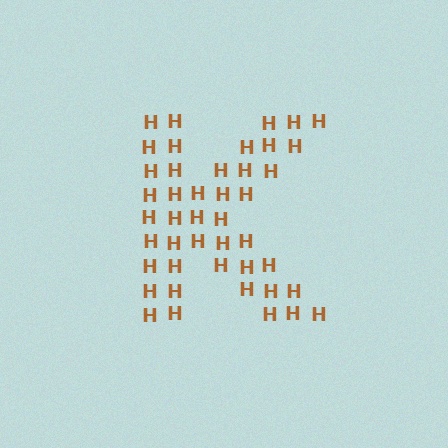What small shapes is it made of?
It is made of small letter H's.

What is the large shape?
The large shape is the letter K.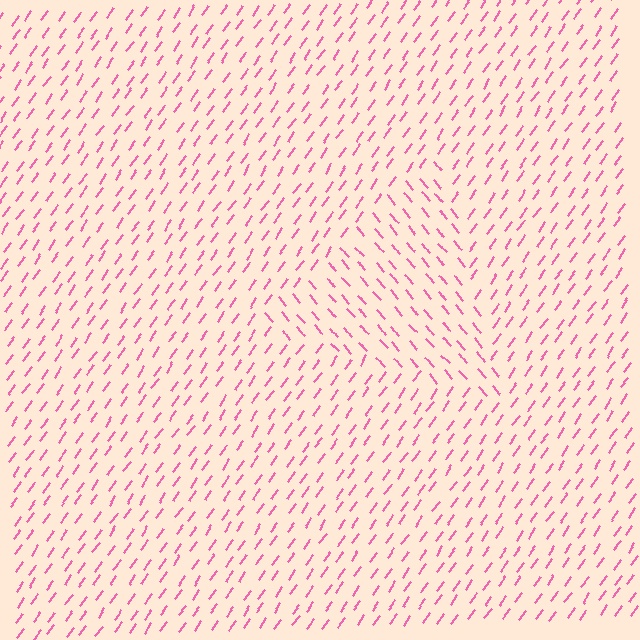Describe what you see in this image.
The image is filled with small pink line segments. A triangle region in the image has lines oriented differently from the surrounding lines, creating a visible texture boundary.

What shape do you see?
I see a triangle.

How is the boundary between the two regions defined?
The boundary is defined purely by a change in line orientation (approximately 75 degrees difference). All lines are the same color and thickness.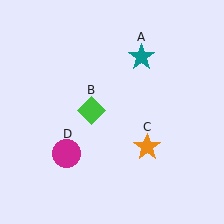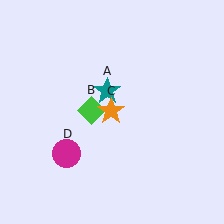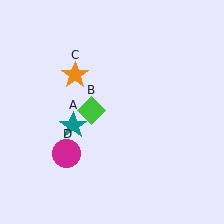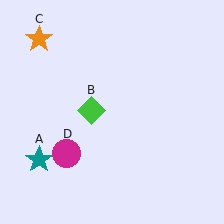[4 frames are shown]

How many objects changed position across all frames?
2 objects changed position: teal star (object A), orange star (object C).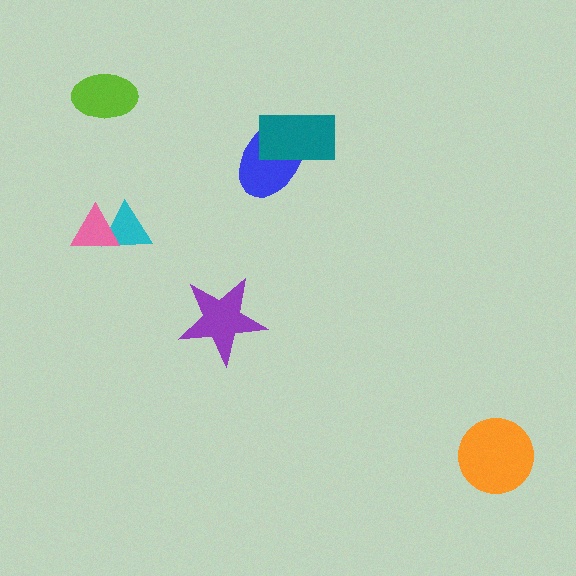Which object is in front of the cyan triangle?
The pink triangle is in front of the cyan triangle.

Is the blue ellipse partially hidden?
Yes, it is partially covered by another shape.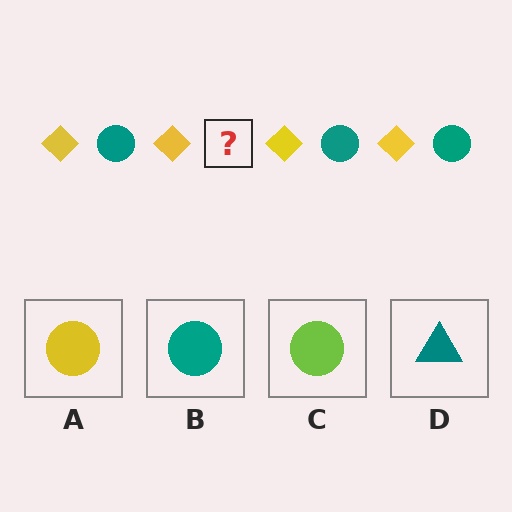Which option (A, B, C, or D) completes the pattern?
B.